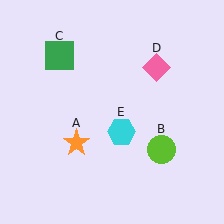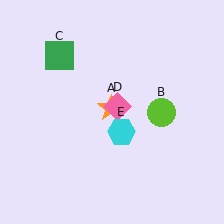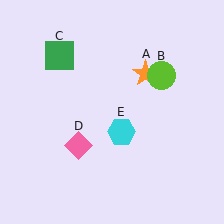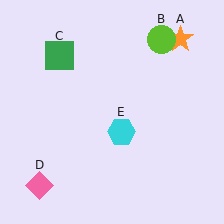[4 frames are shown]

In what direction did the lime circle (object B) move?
The lime circle (object B) moved up.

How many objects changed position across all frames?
3 objects changed position: orange star (object A), lime circle (object B), pink diamond (object D).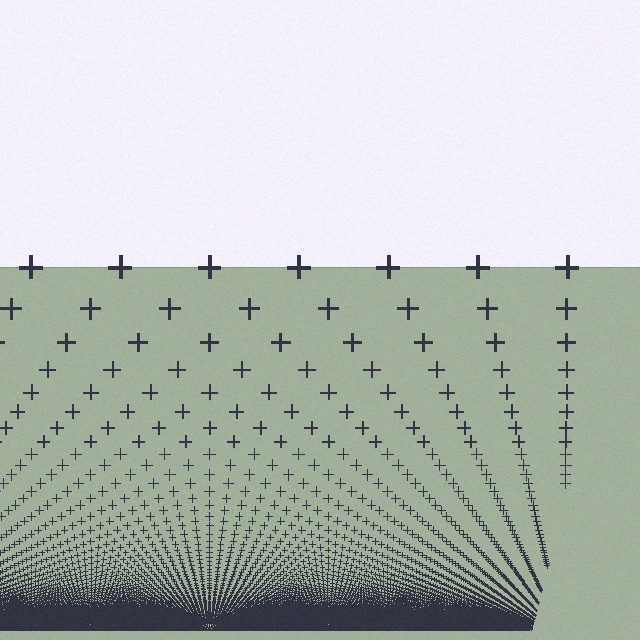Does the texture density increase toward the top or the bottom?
Density increases toward the bottom.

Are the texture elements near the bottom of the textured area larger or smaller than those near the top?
Smaller. The gradient is inverted — elements near the bottom are smaller and denser.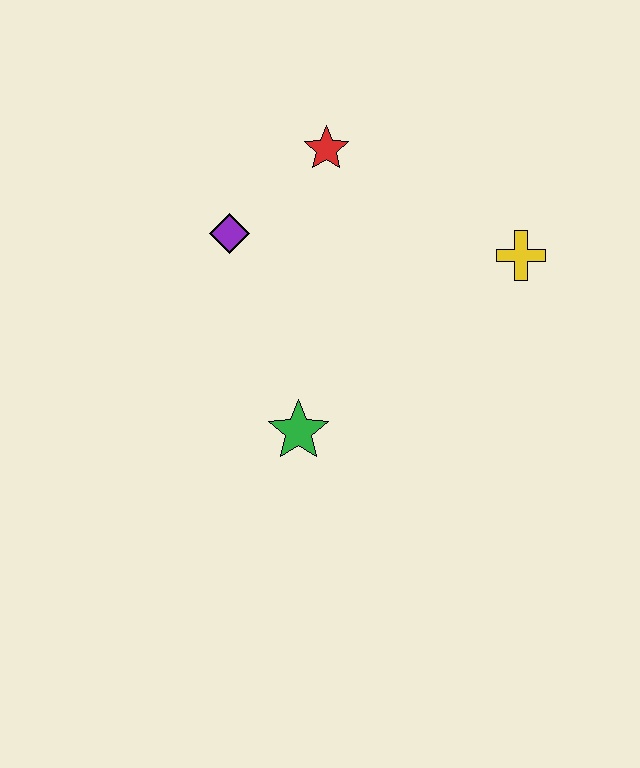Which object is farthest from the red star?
The green star is farthest from the red star.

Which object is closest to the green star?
The purple diamond is closest to the green star.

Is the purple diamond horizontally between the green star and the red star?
No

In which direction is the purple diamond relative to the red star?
The purple diamond is to the left of the red star.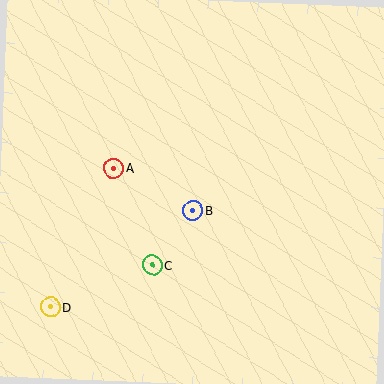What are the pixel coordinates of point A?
Point A is at (114, 168).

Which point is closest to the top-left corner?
Point A is closest to the top-left corner.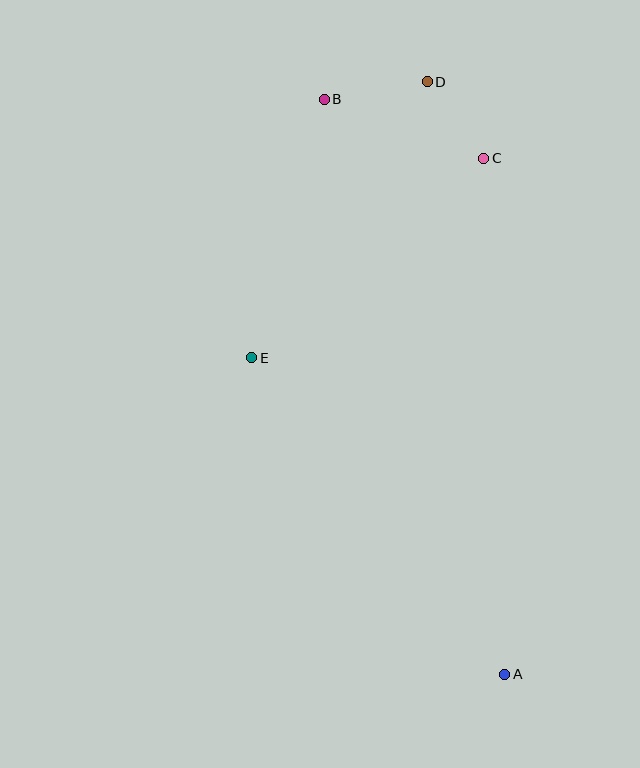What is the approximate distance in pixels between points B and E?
The distance between B and E is approximately 269 pixels.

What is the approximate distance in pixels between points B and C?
The distance between B and C is approximately 170 pixels.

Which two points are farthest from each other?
Points A and B are farthest from each other.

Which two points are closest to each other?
Points C and D are closest to each other.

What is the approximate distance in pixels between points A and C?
The distance between A and C is approximately 516 pixels.